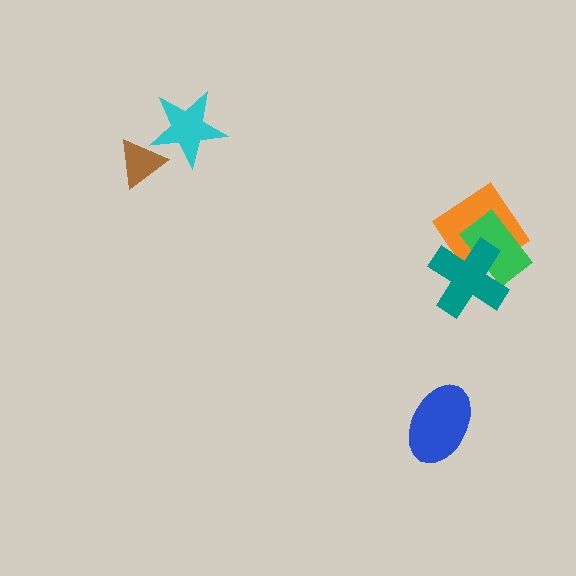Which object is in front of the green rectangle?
The teal cross is in front of the green rectangle.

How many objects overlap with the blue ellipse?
0 objects overlap with the blue ellipse.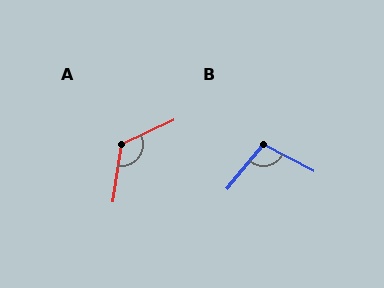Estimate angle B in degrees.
Approximately 102 degrees.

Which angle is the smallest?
B, at approximately 102 degrees.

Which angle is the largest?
A, at approximately 124 degrees.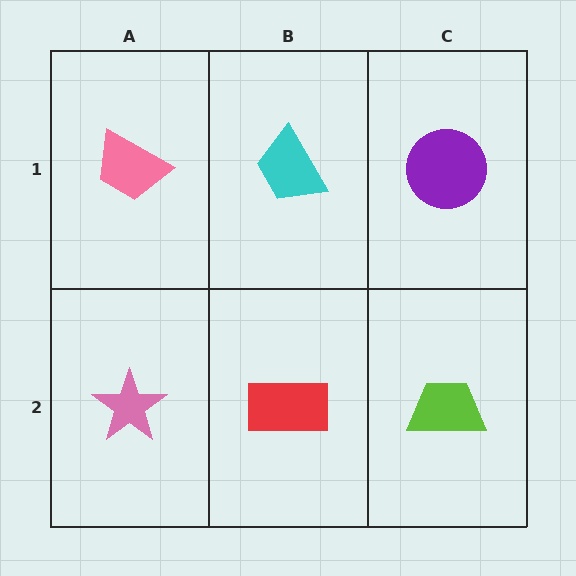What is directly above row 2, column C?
A purple circle.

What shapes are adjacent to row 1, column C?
A lime trapezoid (row 2, column C), a cyan trapezoid (row 1, column B).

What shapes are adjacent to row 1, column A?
A pink star (row 2, column A), a cyan trapezoid (row 1, column B).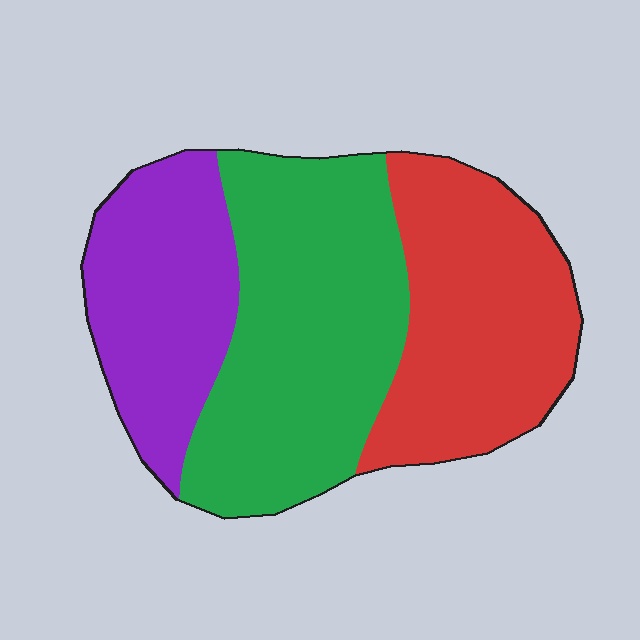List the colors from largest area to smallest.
From largest to smallest: green, red, purple.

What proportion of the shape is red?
Red covers roughly 35% of the shape.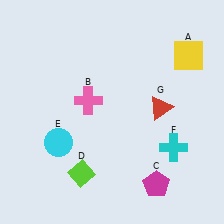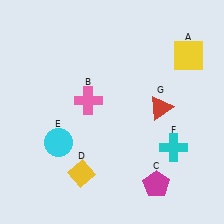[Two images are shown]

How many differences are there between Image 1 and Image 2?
There is 1 difference between the two images.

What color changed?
The diamond (D) changed from lime in Image 1 to yellow in Image 2.